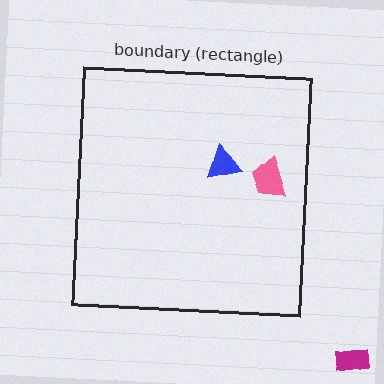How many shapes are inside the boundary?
2 inside, 1 outside.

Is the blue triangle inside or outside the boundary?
Inside.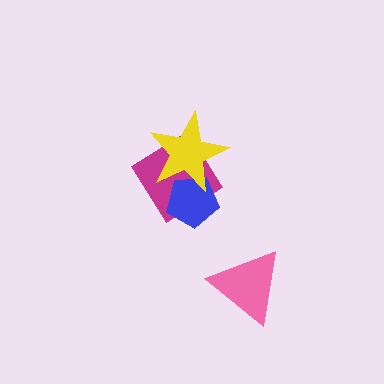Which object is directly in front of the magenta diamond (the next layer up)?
The blue pentagon is directly in front of the magenta diamond.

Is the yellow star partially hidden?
No, no other shape covers it.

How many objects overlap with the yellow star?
2 objects overlap with the yellow star.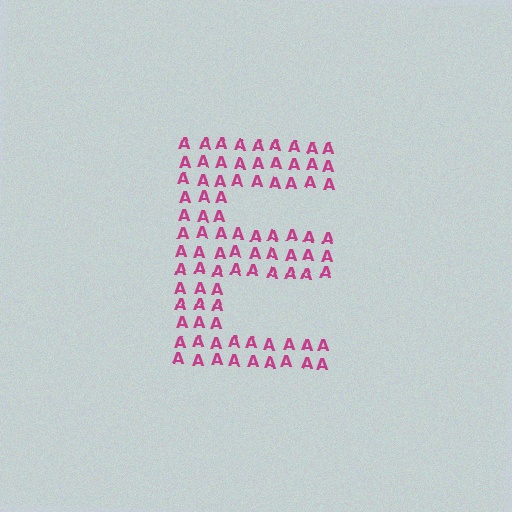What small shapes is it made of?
It is made of small letter A's.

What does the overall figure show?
The overall figure shows the letter E.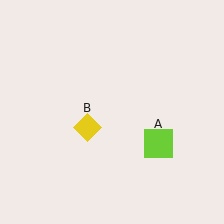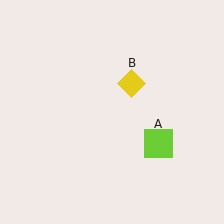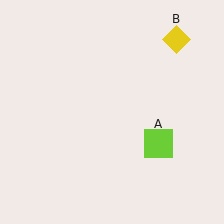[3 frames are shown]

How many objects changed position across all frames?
1 object changed position: yellow diamond (object B).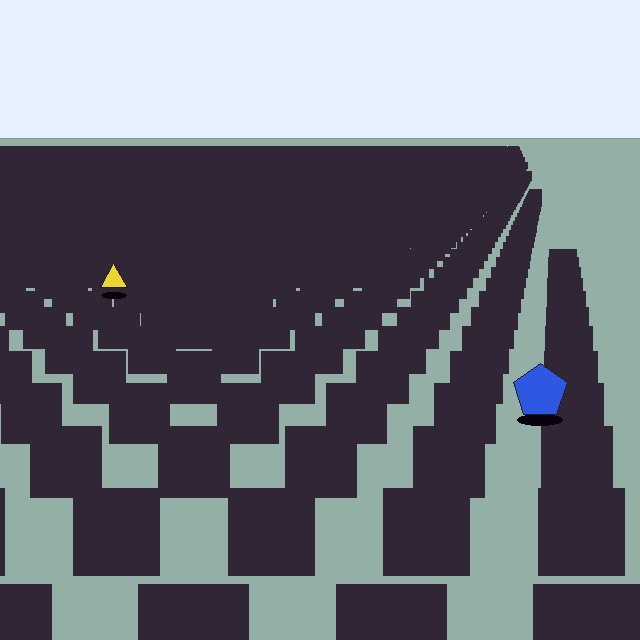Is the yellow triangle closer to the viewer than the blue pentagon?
No. The blue pentagon is closer — you can tell from the texture gradient: the ground texture is coarser near it.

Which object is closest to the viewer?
The blue pentagon is closest. The texture marks near it are larger and more spread out.